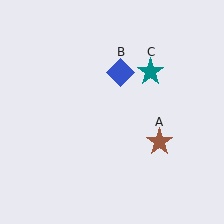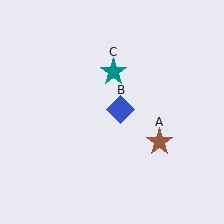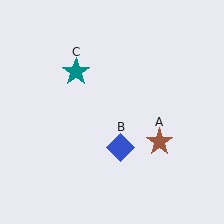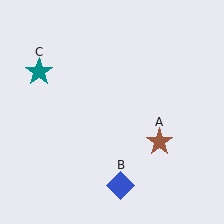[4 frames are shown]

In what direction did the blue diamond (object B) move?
The blue diamond (object B) moved down.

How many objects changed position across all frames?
2 objects changed position: blue diamond (object B), teal star (object C).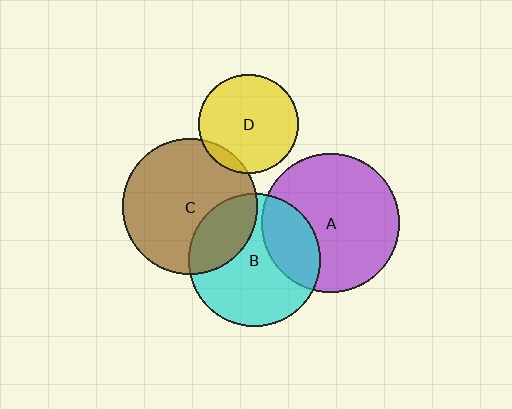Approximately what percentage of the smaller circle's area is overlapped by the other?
Approximately 25%.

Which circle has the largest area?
Circle A (purple).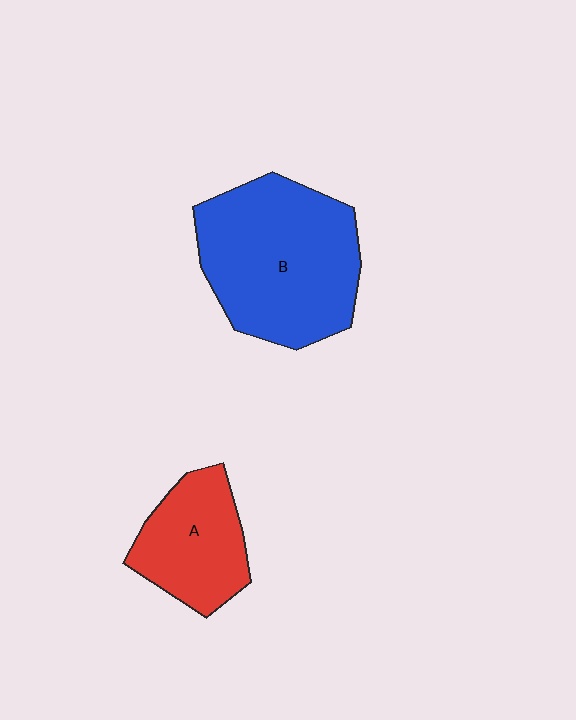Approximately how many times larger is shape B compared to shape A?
Approximately 1.8 times.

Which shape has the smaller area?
Shape A (red).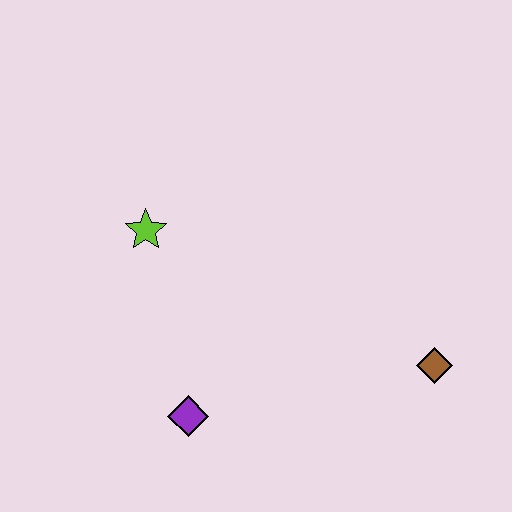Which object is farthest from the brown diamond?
The lime star is farthest from the brown diamond.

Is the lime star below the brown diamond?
No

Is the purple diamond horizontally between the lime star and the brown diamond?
Yes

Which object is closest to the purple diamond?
The lime star is closest to the purple diamond.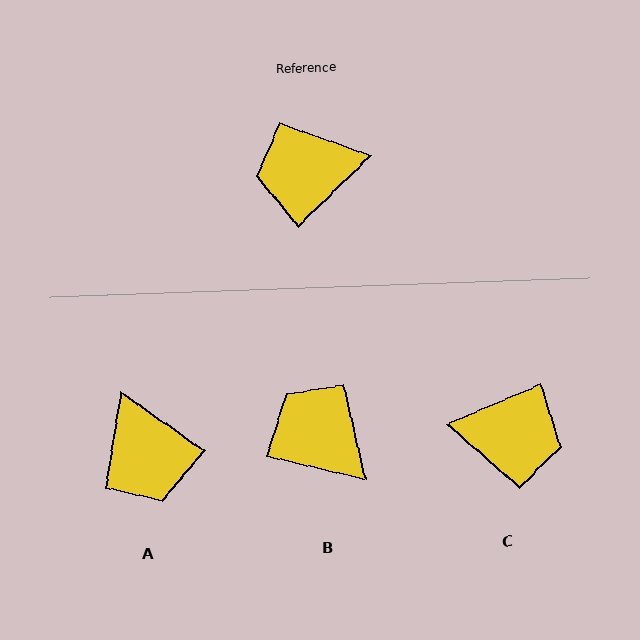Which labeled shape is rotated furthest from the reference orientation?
C, about 159 degrees away.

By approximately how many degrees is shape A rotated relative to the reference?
Approximately 101 degrees counter-clockwise.